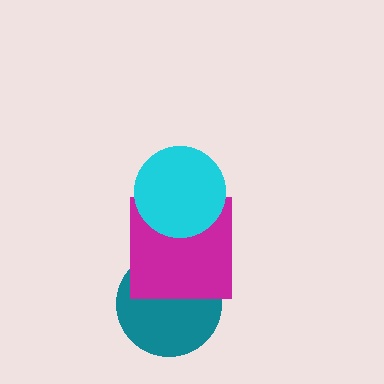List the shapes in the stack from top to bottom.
From top to bottom: the cyan circle, the magenta square, the teal circle.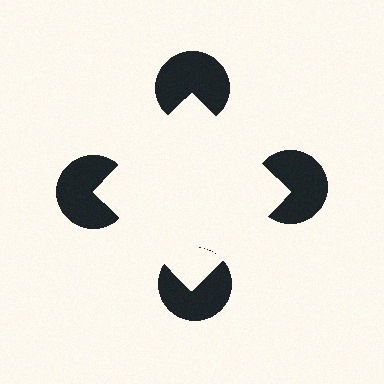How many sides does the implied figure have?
4 sides.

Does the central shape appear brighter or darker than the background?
It typically appears slightly brighter than the background, even though no actual brightness change is drawn.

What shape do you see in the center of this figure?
An illusory square — its edges are inferred from the aligned wedge cuts in the pac-man discs, not physically drawn.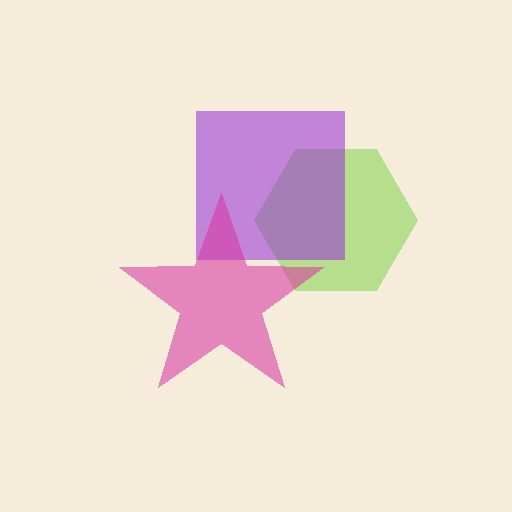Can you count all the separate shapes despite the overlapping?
Yes, there are 3 separate shapes.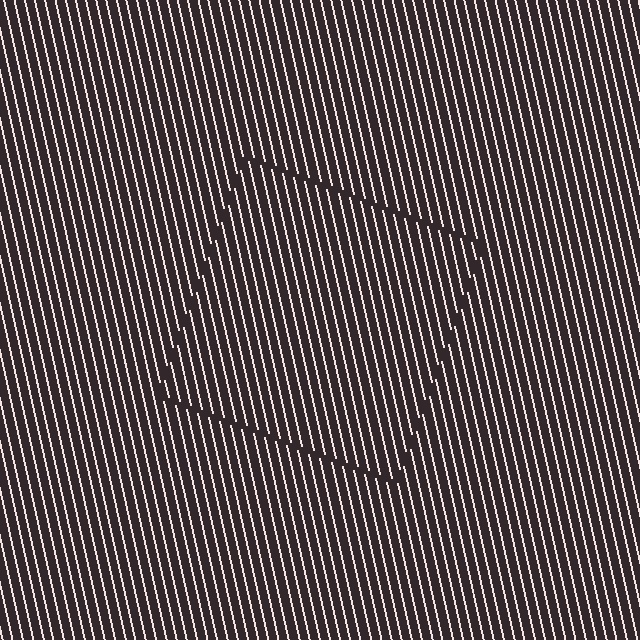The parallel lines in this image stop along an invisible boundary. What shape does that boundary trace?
An illusory square. The interior of the shape contains the same grating, shifted by half a period — the contour is defined by the phase discontinuity where line-ends from the inner and outer gratings abut.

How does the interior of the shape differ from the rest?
The interior of the shape contains the same grating, shifted by half a period — the contour is defined by the phase discontinuity where line-ends from the inner and outer gratings abut.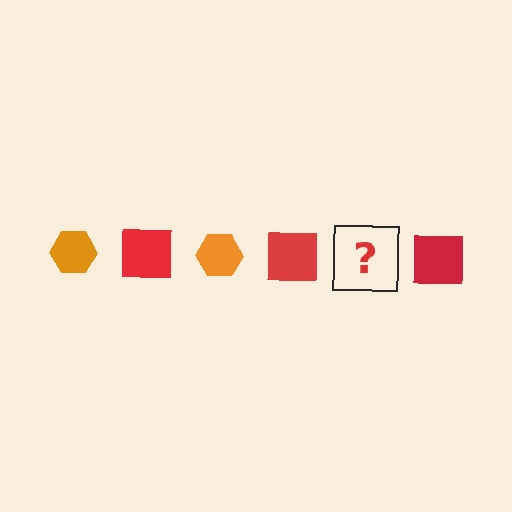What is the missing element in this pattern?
The missing element is an orange hexagon.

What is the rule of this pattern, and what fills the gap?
The rule is that the pattern alternates between orange hexagon and red square. The gap should be filled with an orange hexagon.